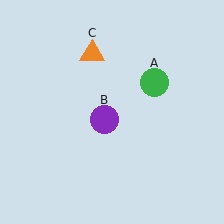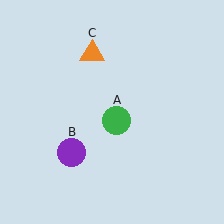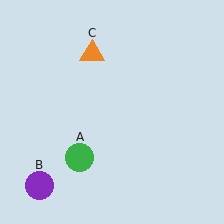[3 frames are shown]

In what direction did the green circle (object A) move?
The green circle (object A) moved down and to the left.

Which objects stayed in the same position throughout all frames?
Orange triangle (object C) remained stationary.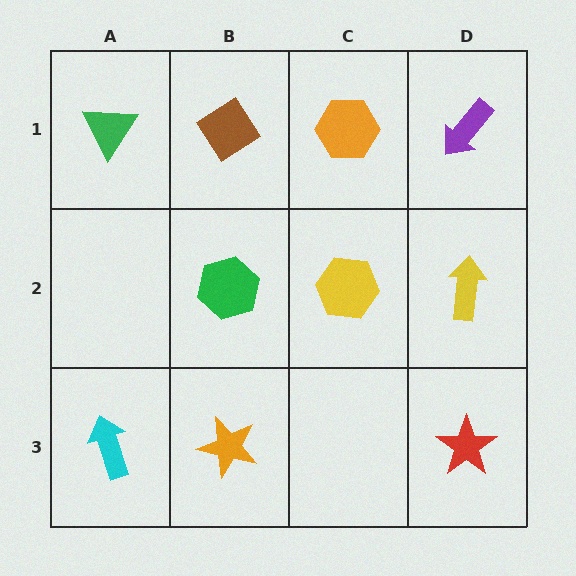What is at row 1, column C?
An orange hexagon.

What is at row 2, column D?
A yellow arrow.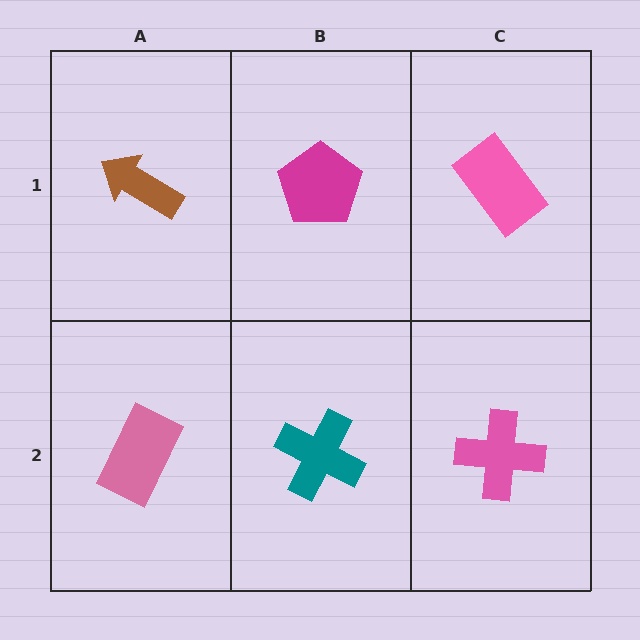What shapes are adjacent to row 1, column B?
A teal cross (row 2, column B), a brown arrow (row 1, column A), a pink rectangle (row 1, column C).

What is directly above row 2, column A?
A brown arrow.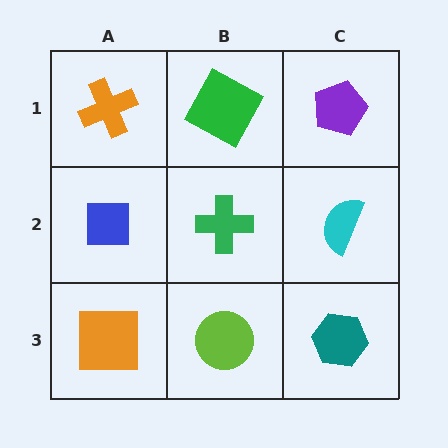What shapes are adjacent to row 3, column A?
A blue square (row 2, column A), a lime circle (row 3, column B).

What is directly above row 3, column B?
A green cross.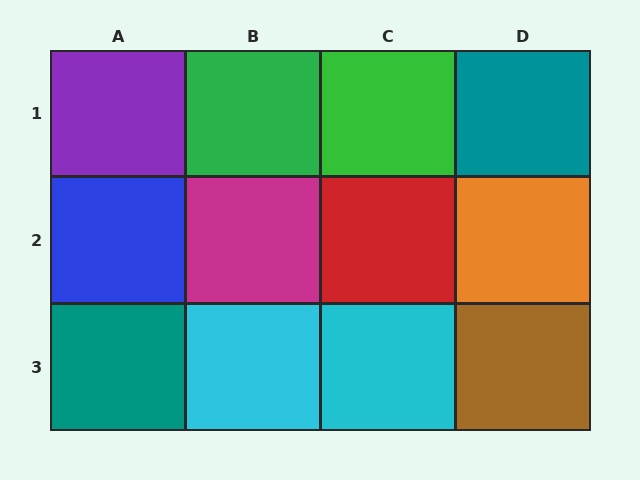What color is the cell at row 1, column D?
Teal.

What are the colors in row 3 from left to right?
Teal, cyan, cyan, brown.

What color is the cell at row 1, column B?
Green.